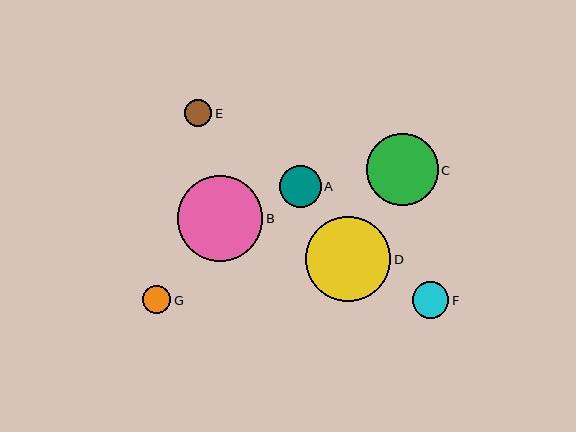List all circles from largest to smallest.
From largest to smallest: B, D, C, A, F, G, E.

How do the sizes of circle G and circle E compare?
Circle G and circle E are approximately the same size.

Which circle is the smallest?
Circle E is the smallest with a size of approximately 28 pixels.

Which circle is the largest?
Circle B is the largest with a size of approximately 86 pixels.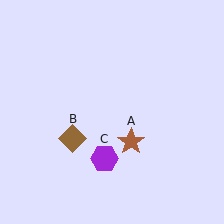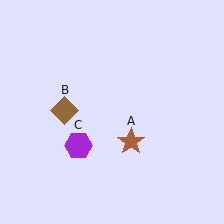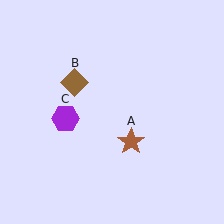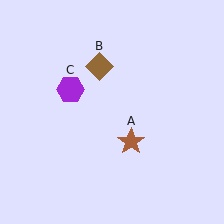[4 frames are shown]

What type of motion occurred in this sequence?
The brown diamond (object B), purple hexagon (object C) rotated clockwise around the center of the scene.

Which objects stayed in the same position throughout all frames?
Brown star (object A) remained stationary.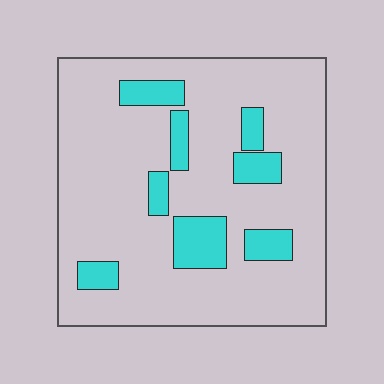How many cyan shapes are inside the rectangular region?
8.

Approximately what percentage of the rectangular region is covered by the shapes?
Approximately 15%.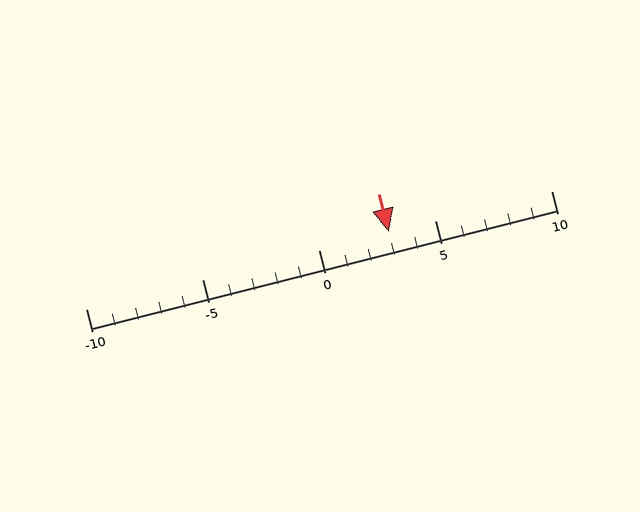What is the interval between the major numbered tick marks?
The major tick marks are spaced 5 units apart.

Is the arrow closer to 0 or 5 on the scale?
The arrow is closer to 5.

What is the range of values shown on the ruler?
The ruler shows values from -10 to 10.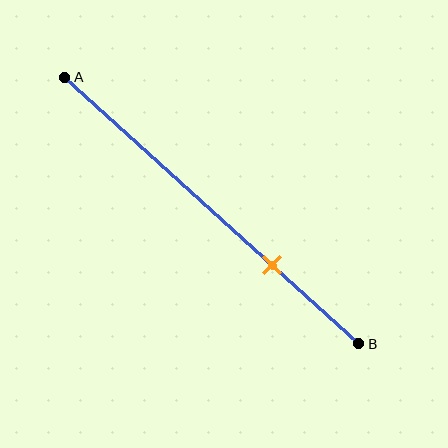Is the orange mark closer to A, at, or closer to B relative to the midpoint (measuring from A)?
The orange mark is closer to point B than the midpoint of segment AB.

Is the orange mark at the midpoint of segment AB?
No, the mark is at about 70% from A, not at the 50% midpoint.